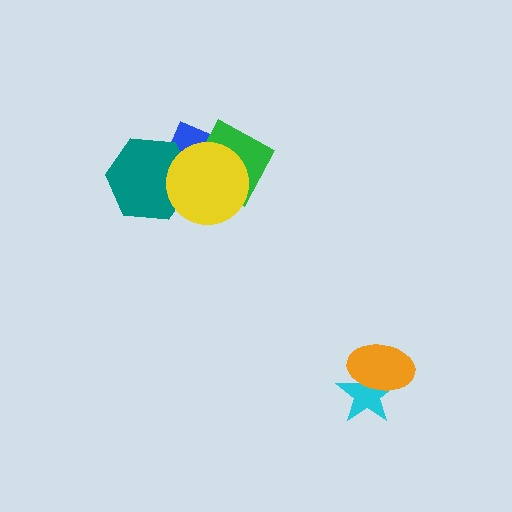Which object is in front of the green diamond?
The yellow circle is in front of the green diamond.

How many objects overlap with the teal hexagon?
2 objects overlap with the teal hexagon.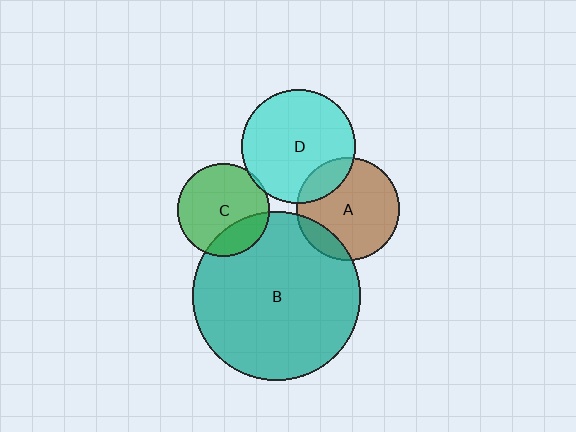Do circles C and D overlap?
Yes.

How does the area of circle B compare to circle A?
Approximately 2.7 times.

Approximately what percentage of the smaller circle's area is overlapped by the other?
Approximately 5%.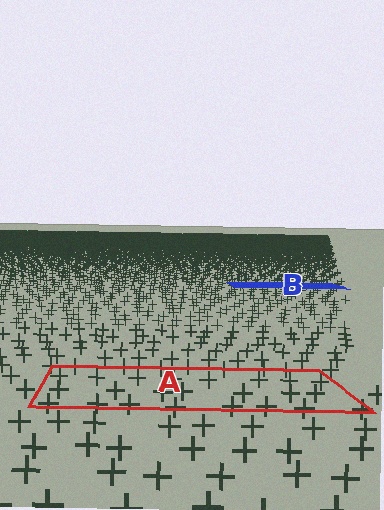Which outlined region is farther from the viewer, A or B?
Region B is farther from the viewer — the texture elements inside it appear smaller and more densely packed.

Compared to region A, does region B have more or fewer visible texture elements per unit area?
Region B has more texture elements per unit area — they are packed more densely because it is farther away.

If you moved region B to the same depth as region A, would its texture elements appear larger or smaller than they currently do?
They would appear larger. At a closer depth, the same texture elements are projected at a bigger on-screen size.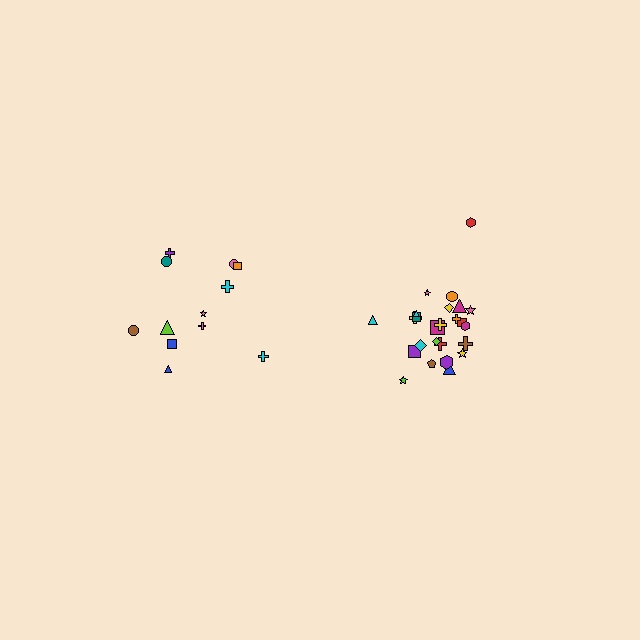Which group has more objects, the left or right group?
The right group.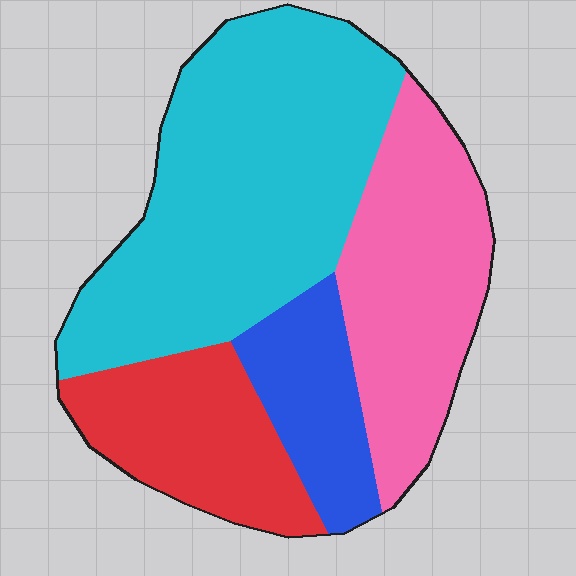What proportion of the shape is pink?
Pink takes up between a sixth and a third of the shape.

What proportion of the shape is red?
Red covers 18% of the shape.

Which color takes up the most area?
Cyan, at roughly 45%.